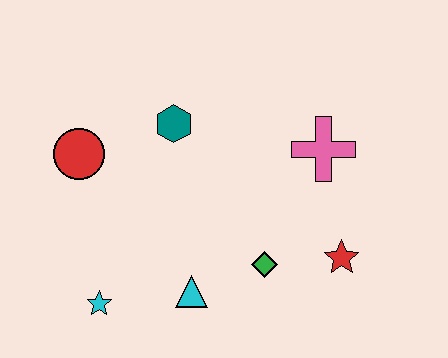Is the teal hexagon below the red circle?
No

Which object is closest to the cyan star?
The cyan triangle is closest to the cyan star.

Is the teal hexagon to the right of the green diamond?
No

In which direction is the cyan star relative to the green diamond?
The cyan star is to the left of the green diamond.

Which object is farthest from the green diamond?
The red circle is farthest from the green diamond.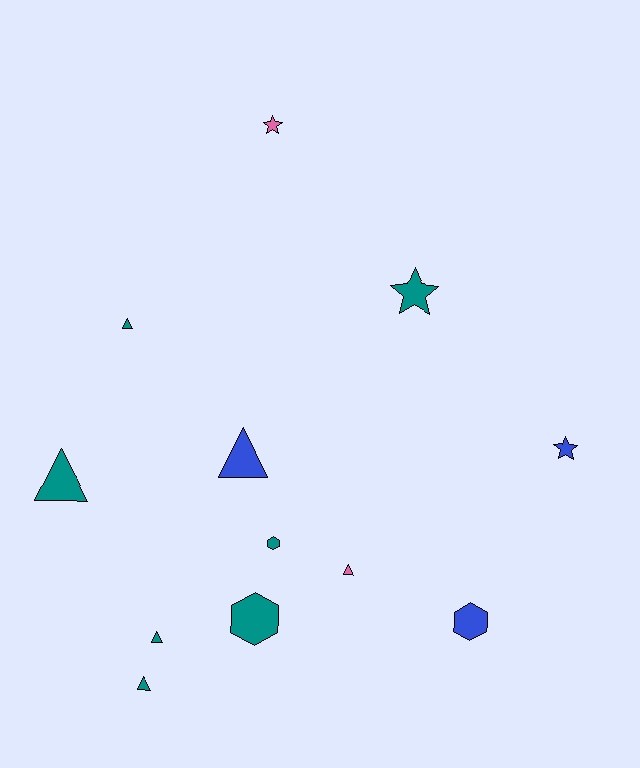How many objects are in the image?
There are 12 objects.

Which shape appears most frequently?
Triangle, with 6 objects.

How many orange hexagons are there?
There are no orange hexagons.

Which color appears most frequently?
Teal, with 7 objects.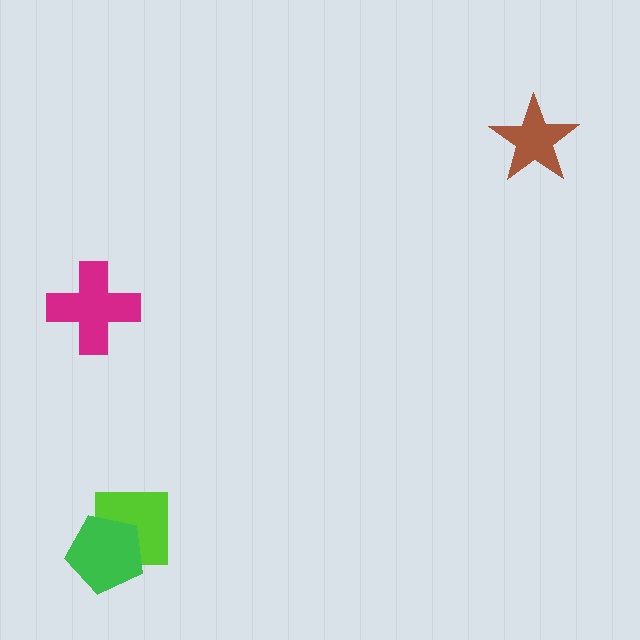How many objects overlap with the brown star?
0 objects overlap with the brown star.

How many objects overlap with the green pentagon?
1 object overlaps with the green pentagon.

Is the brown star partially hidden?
No, no other shape covers it.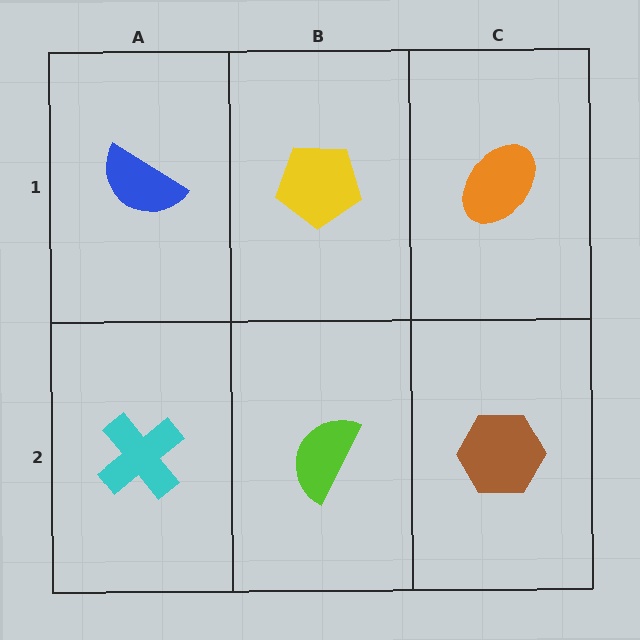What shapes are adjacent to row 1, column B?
A lime semicircle (row 2, column B), a blue semicircle (row 1, column A), an orange ellipse (row 1, column C).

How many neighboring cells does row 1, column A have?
2.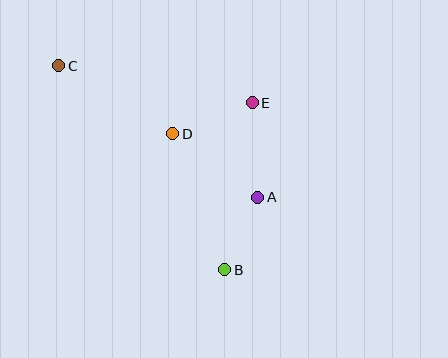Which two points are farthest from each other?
Points B and C are farthest from each other.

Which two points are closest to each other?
Points A and B are closest to each other.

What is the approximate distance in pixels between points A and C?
The distance between A and C is approximately 238 pixels.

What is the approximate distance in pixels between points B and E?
The distance between B and E is approximately 170 pixels.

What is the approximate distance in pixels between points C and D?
The distance between C and D is approximately 133 pixels.